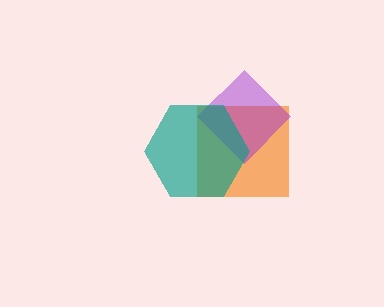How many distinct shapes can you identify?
There are 3 distinct shapes: an orange square, a purple diamond, a teal hexagon.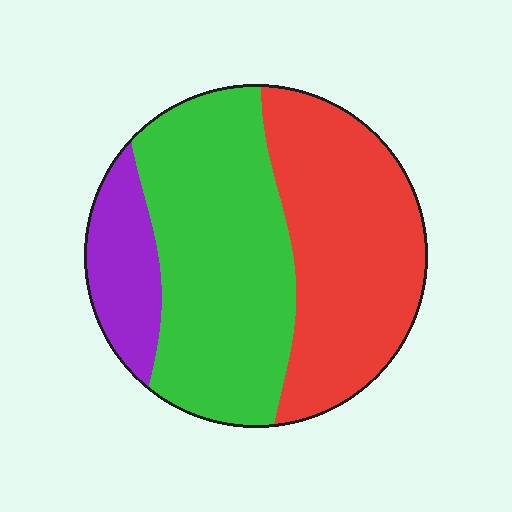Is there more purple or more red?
Red.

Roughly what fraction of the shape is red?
Red takes up about two fifths (2/5) of the shape.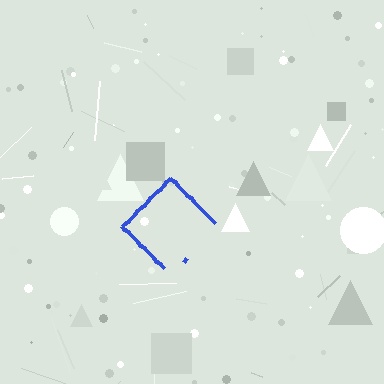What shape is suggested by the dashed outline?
The dashed outline suggests a diamond.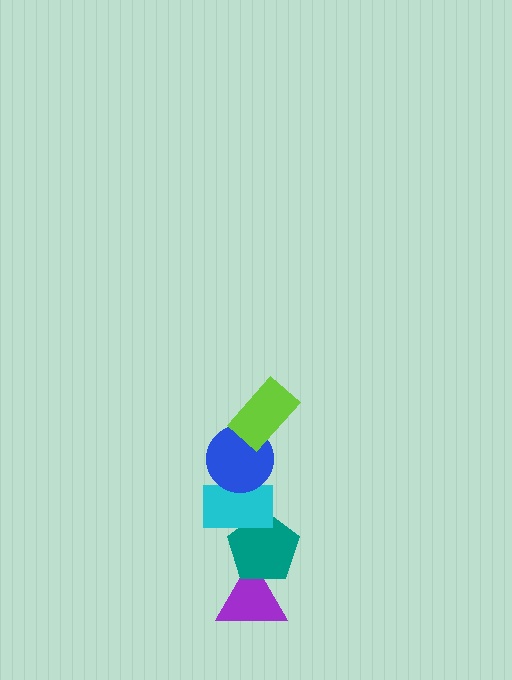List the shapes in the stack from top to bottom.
From top to bottom: the lime rectangle, the blue circle, the cyan rectangle, the teal pentagon, the purple triangle.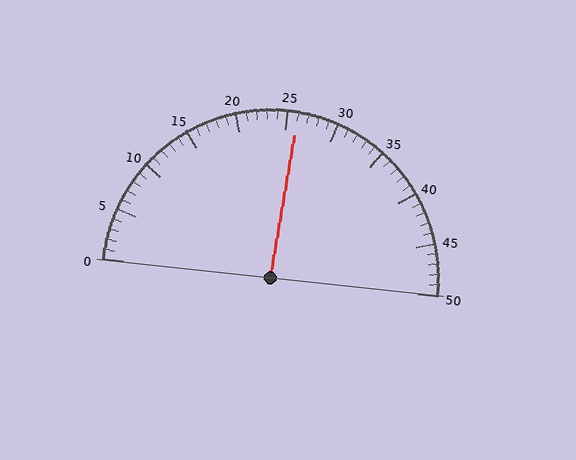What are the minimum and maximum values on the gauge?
The gauge ranges from 0 to 50.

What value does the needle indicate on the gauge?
The needle indicates approximately 26.